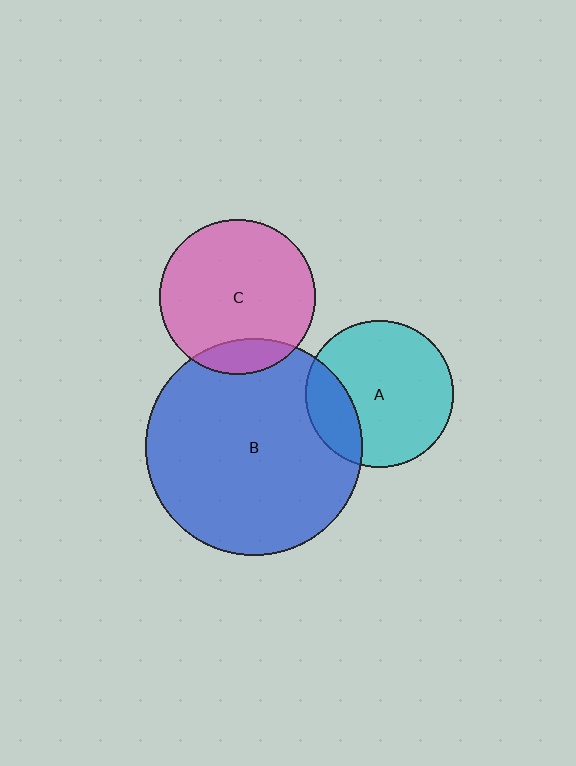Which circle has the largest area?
Circle B (blue).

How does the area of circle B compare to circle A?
Approximately 2.2 times.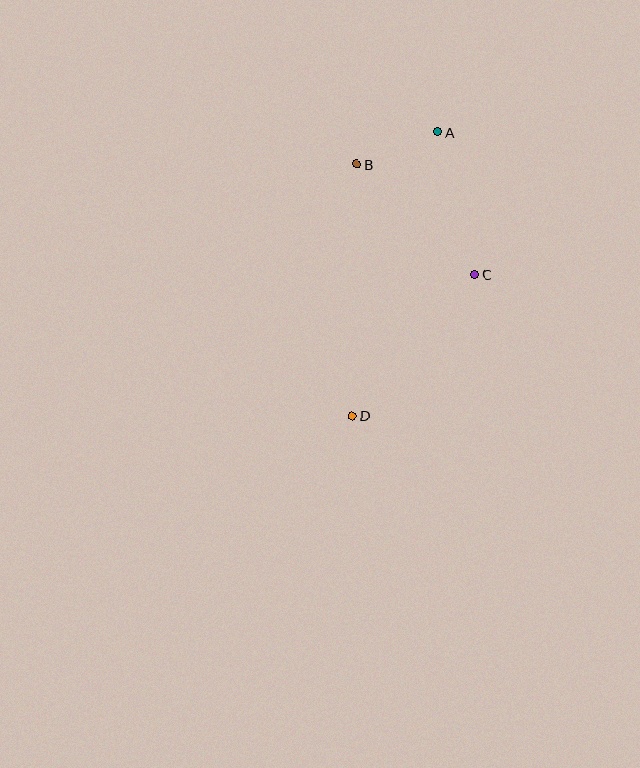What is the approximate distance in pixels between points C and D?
The distance between C and D is approximately 187 pixels.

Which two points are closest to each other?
Points A and B are closest to each other.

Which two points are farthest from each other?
Points A and D are farthest from each other.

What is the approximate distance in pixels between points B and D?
The distance between B and D is approximately 251 pixels.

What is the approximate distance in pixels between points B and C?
The distance between B and C is approximately 161 pixels.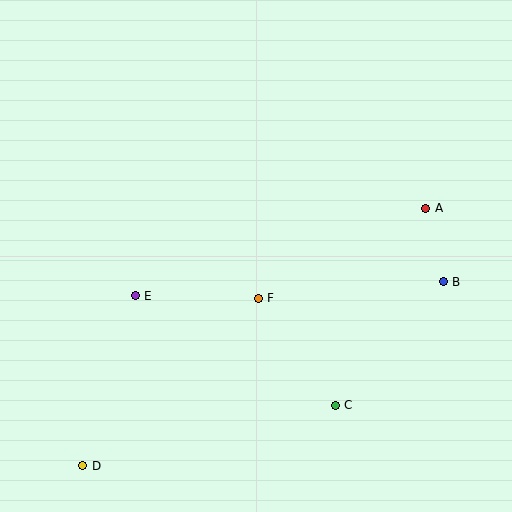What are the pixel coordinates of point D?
Point D is at (83, 466).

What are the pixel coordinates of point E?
Point E is at (135, 296).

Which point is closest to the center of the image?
Point F at (258, 298) is closest to the center.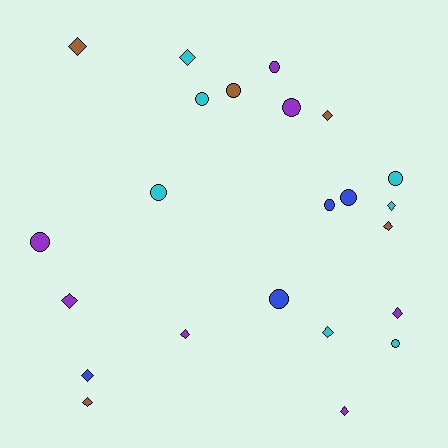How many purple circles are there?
There are 3 purple circles.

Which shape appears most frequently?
Diamond, with 12 objects.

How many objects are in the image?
There are 23 objects.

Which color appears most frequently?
Cyan, with 7 objects.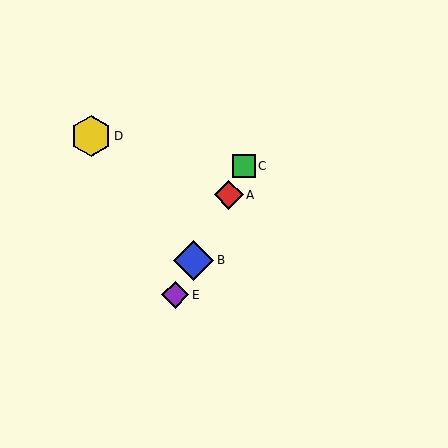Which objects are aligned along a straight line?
Objects A, B, C, E are aligned along a straight line.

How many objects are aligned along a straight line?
4 objects (A, B, C, E) are aligned along a straight line.